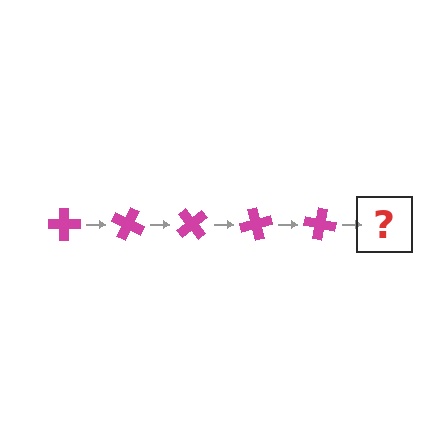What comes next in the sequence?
The next element should be a magenta cross rotated 125 degrees.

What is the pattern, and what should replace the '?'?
The pattern is that the cross rotates 25 degrees each step. The '?' should be a magenta cross rotated 125 degrees.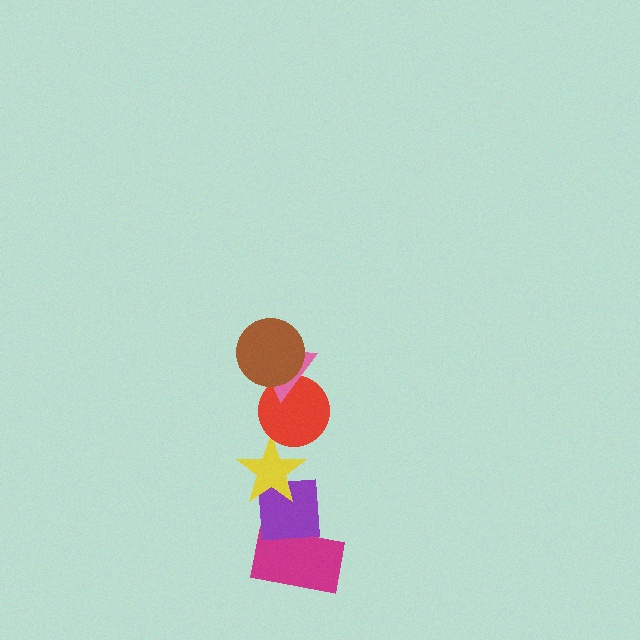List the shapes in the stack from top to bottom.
From top to bottom: the brown circle, the pink triangle, the red circle, the yellow star, the purple square, the magenta rectangle.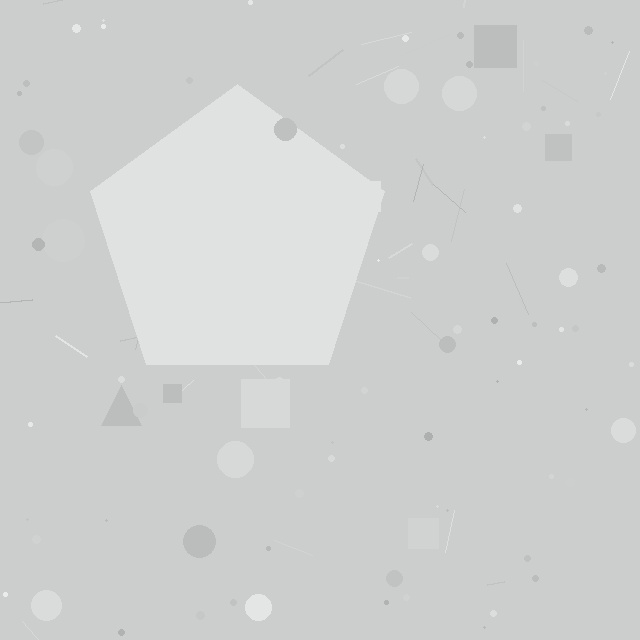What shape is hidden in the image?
A pentagon is hidden in the image.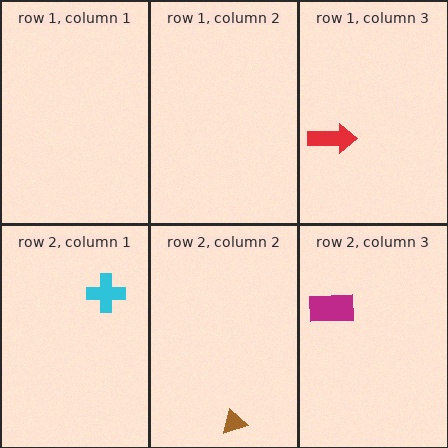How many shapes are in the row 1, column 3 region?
1.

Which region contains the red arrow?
The row 1, column 3 region.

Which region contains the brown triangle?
The row 2, column 2 region.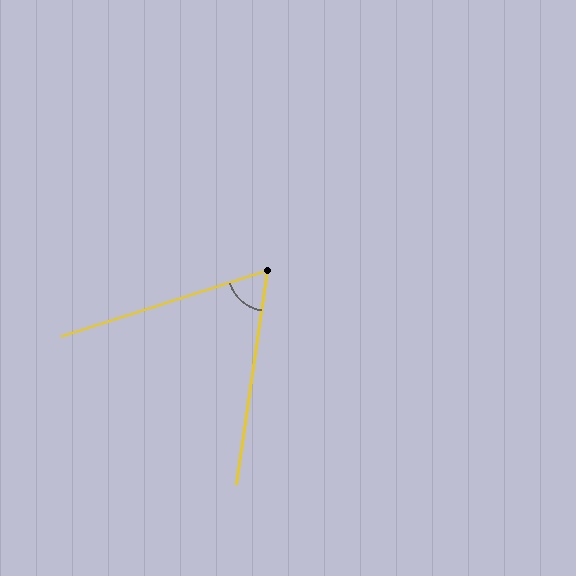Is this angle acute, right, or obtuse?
It is acute.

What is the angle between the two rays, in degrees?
Approximately 64 degrees.